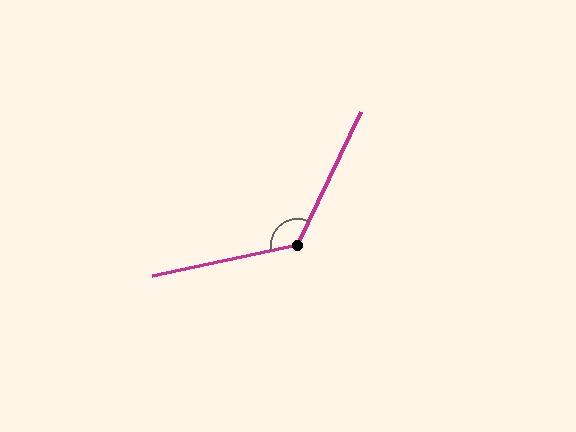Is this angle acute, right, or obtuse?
It is obtuse.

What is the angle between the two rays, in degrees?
Approximately 128 degrees.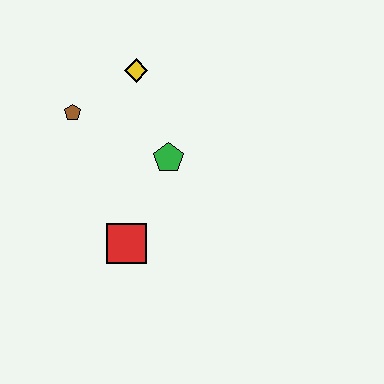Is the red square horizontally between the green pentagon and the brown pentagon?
Yes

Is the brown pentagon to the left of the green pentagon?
Yes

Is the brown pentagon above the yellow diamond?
No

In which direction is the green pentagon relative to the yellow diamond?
The green pentagon is below the yellow diamond.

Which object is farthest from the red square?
The yellow diamond is farthest from the red square.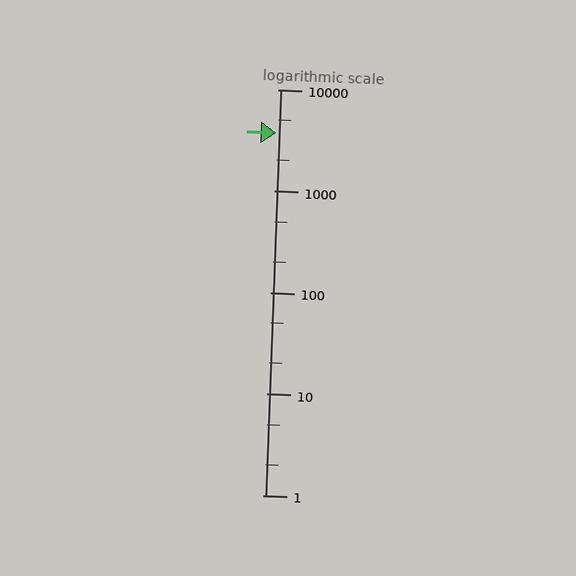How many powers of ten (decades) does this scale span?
The scale spans 4 decades, from 1 to 10000.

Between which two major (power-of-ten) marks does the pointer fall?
The pointer is between 1000 and 10000.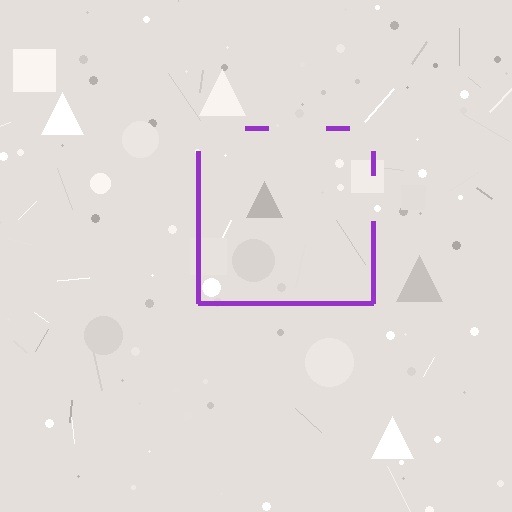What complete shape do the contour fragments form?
The contour fragments form a square.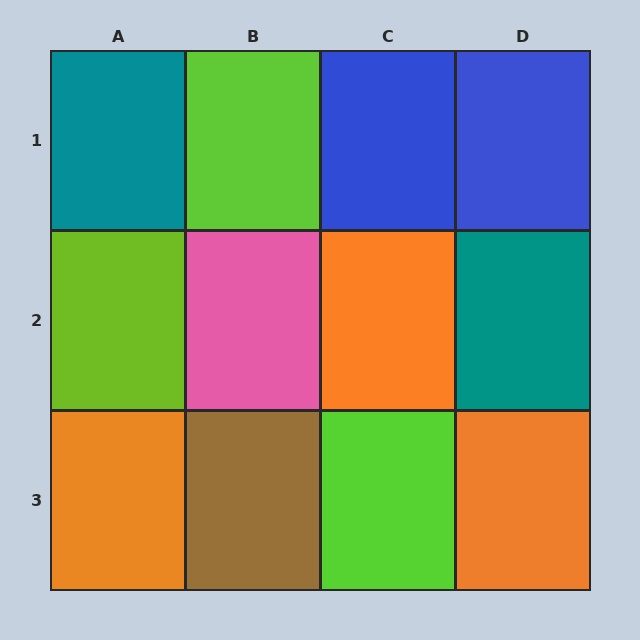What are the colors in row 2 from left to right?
Lime, pink, orange, teal.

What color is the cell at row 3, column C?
Lime.